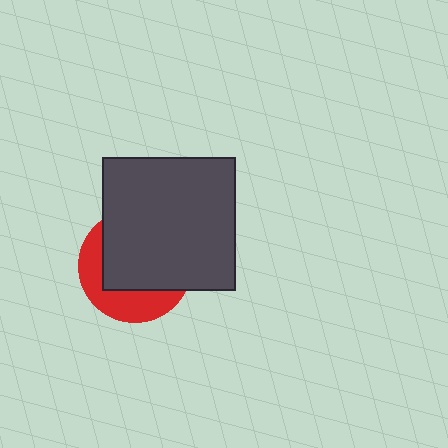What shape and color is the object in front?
The object in front is a dark gray square.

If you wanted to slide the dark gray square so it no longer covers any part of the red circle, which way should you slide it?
Slide it toward the upper-right — that is the most direct way to separate the two shapes.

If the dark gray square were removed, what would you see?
You would see the complete red circle.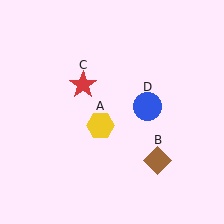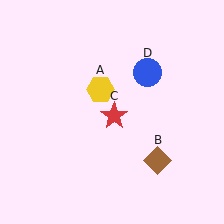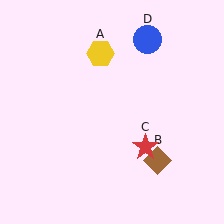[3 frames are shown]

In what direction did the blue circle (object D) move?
The blue circle (object D) moved up.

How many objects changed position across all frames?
3 objects changed position: yellow hexagon (object A), red star (object C), blue circle (object D).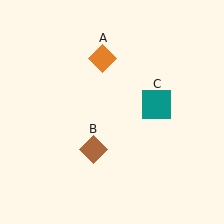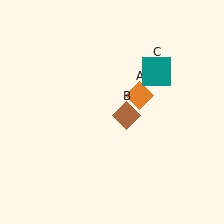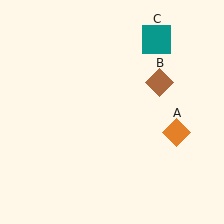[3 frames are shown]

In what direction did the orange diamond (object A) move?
The orange diamond (object A) moved down and to the right.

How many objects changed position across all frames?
3 objects changed position: orange diamond (object A), brown diamond (object B), teal square (object C).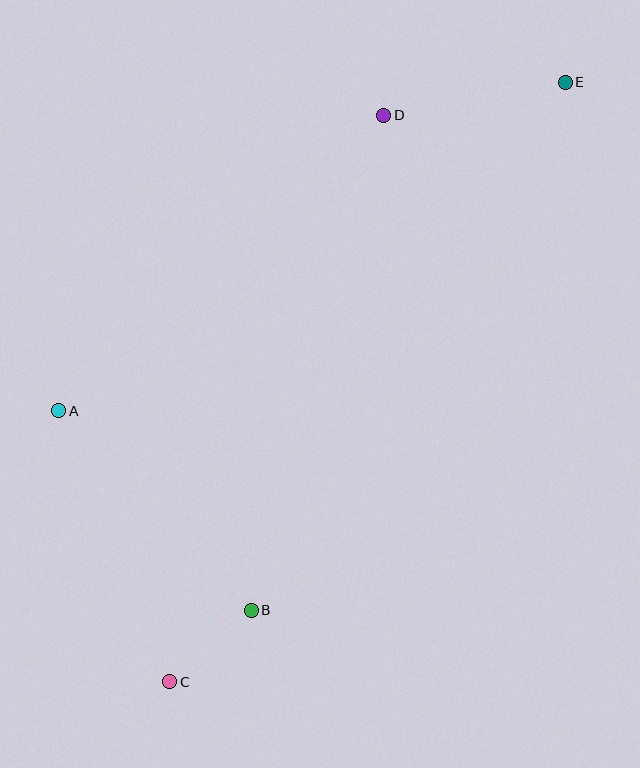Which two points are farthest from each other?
Points C and E are farthest from each other.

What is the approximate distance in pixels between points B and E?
The distance between B and E is approximately 614 pixels.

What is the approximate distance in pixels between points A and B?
The distance between A and B is approximately 277 pixels.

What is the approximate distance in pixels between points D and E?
The distance between D and E is approximately 185 pixels.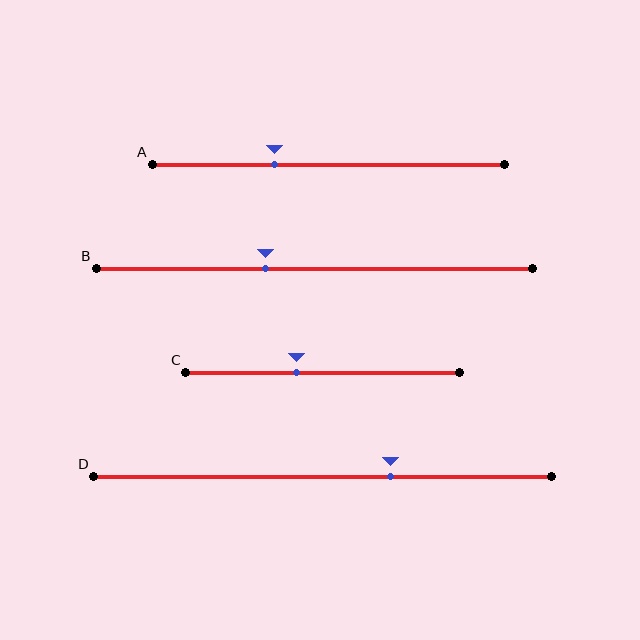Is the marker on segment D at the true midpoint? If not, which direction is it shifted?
No, the marker on segment D is shifted to the right by about 15% of the segment length.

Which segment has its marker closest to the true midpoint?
Segment C has its marker closest to the true midpoint.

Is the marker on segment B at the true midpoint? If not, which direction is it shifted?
No, the marker on segment B is shifted to the left by about 11% of the segment length.